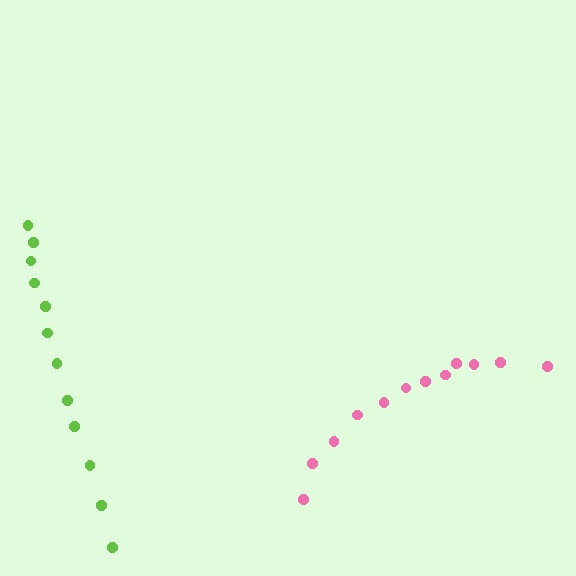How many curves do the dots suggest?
There are 2 distinct paths.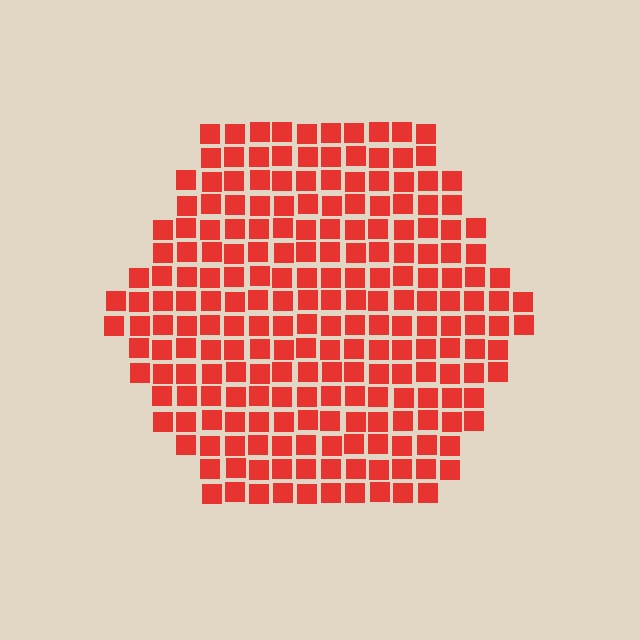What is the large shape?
The large shape is a hexagon.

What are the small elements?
The small elements are squares.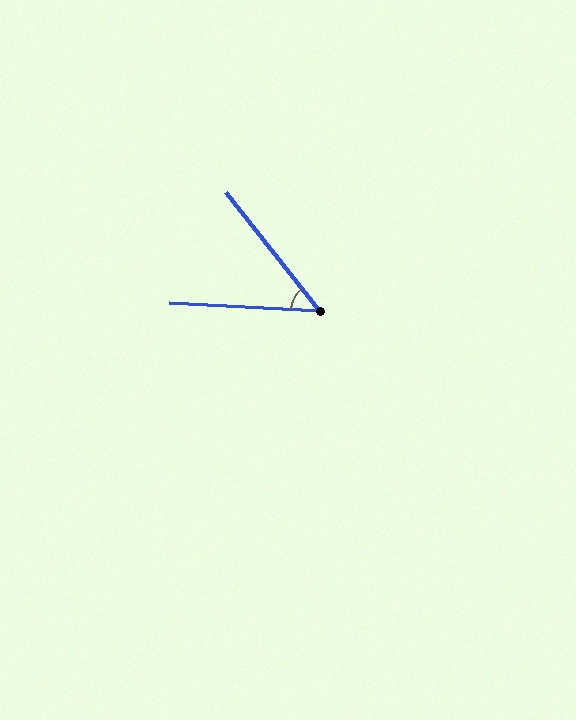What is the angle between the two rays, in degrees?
Approximately 49 degrees.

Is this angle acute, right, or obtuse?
It is acute.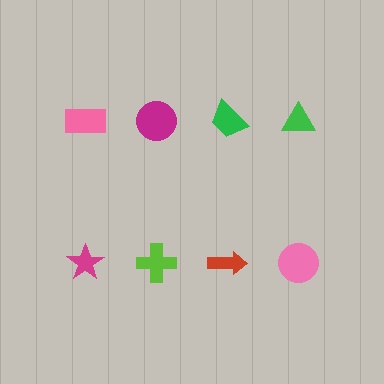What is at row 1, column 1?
A pink rectangle.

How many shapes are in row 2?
4 shapes.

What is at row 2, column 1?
A magenta star.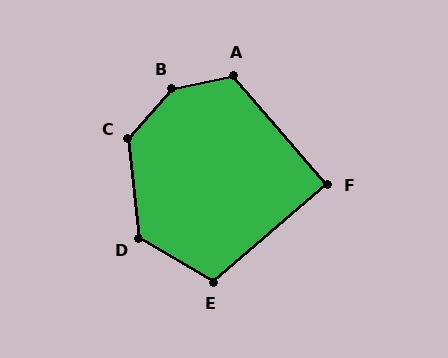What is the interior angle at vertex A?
Approximately 118 degrees (obtuse).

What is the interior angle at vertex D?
Approximately 127 degrees (obtuse).